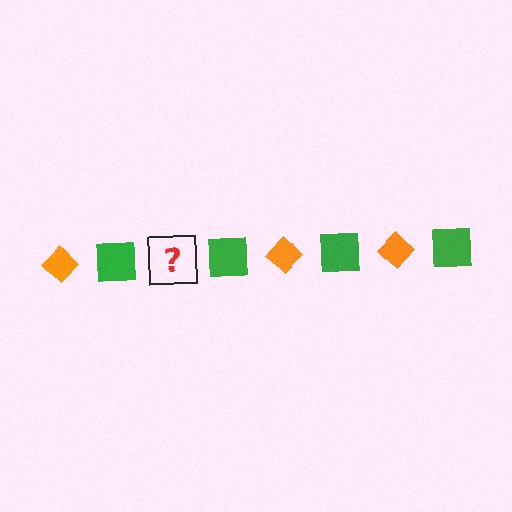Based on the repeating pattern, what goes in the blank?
The blank should be an orange diamond.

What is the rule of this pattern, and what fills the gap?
The rule is that the pattern alternates between orange diamond and green square. The gap should be filled with an orange diamond.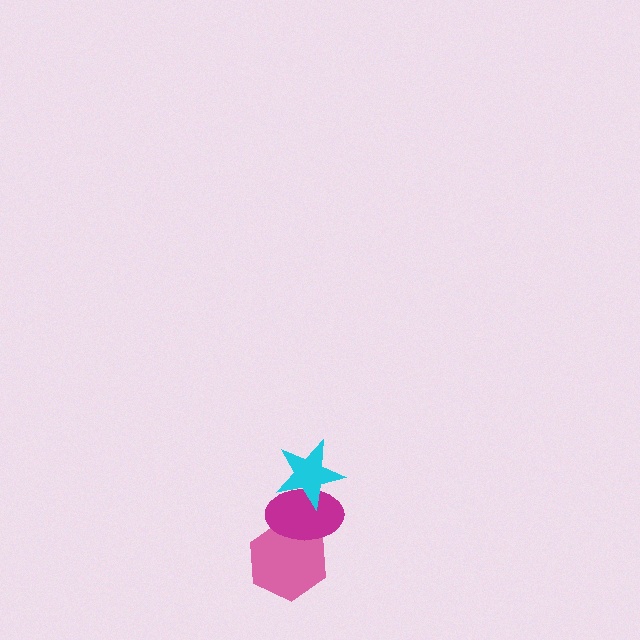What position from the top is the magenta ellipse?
The magenta ellipse is 2nd from the top.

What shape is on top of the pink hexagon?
The magenta ellipse is on top of the pink hexagon.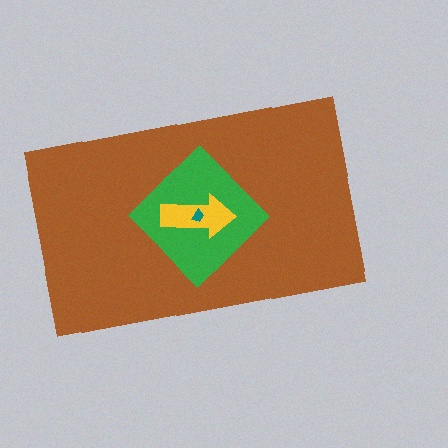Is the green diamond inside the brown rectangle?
Yes.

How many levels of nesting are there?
4.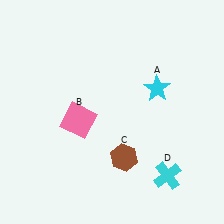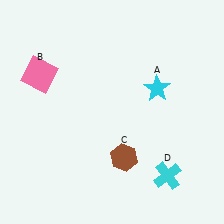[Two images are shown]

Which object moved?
The pink square (B) moved up.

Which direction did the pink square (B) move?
The pink square (B) moved up.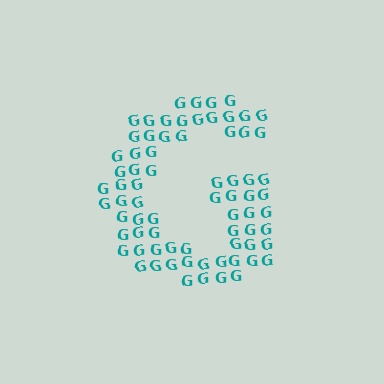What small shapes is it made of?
It is made of small letter G's.